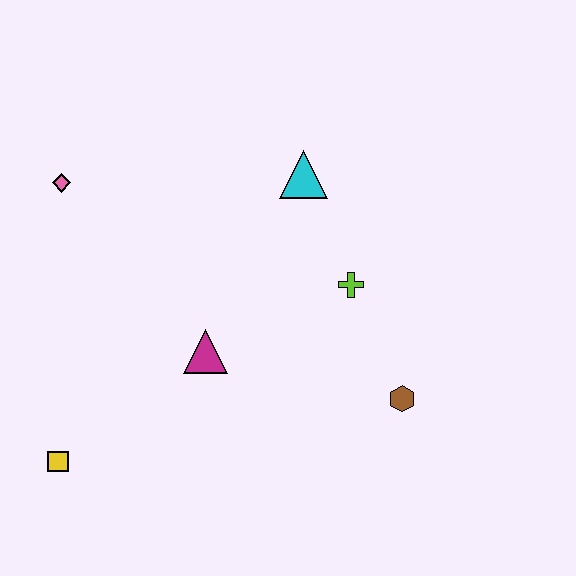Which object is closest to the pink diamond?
The magenta triangle is closest to the pink diamond.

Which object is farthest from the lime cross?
The yellow square is farthest from the lime cross.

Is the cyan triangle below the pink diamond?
No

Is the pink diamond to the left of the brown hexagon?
Yes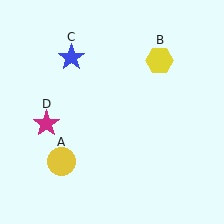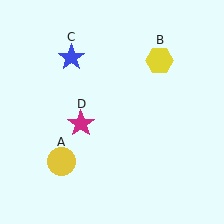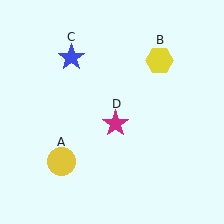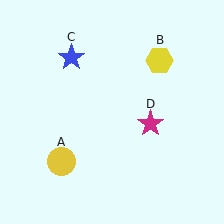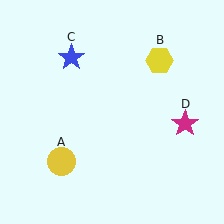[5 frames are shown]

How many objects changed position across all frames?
1 object changed position: magenta star (object D).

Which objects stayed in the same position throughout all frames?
Yellow circle (object A) and yellow hexagon (object B) and blue star (object C) remained stationary.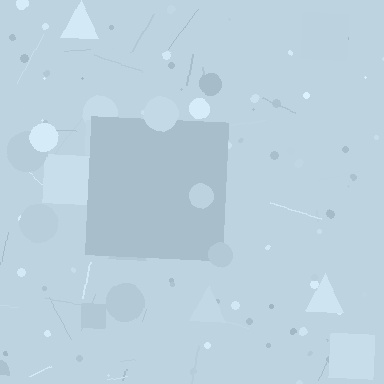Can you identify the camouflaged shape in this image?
The camouflaged shape is a square.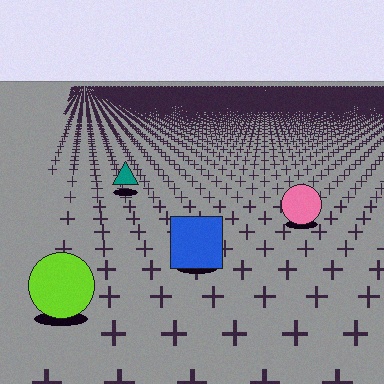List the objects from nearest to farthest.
From nearest to farthest: the lime circle, the blue square, the pink circle, the teal triangle.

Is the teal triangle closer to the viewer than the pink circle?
No. The pink circle is closer — you can tell from the texture gradient: the ground texture is coarser near it.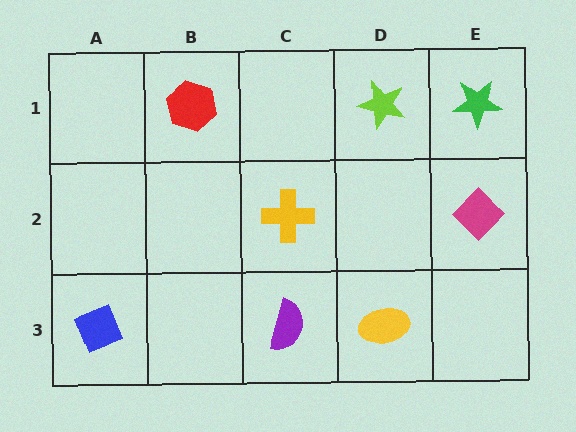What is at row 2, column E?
A magenta diamond.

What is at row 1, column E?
A green star.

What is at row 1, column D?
A lime star.